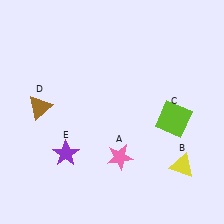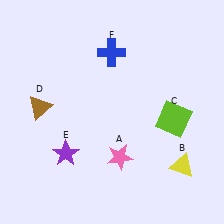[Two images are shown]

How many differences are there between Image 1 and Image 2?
There is 1 difference between the two images.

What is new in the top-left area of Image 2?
A blue cross (F) was added in the top-left area of Image 2.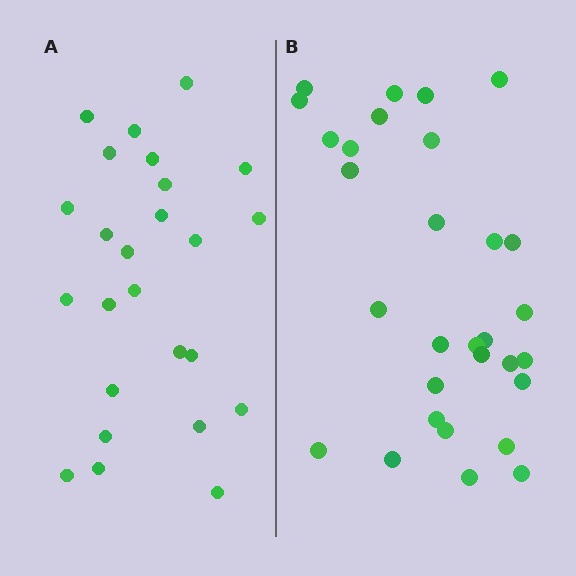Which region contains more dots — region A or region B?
Region B (the right region) has more dots.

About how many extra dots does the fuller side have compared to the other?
Region B has about 5 more dots than region A.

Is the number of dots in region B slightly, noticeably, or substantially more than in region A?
Region B has only slightly more — the two regions are fairly close. The ratio is roughly 1.2 to 1.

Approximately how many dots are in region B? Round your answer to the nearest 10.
About 30 dots.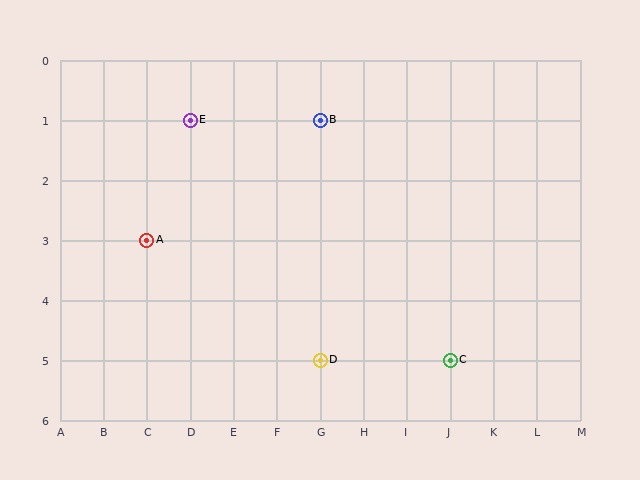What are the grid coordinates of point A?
Point A is at grid coordinates (C, 3).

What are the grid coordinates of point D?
Point D is at grid coordinates (G, 5).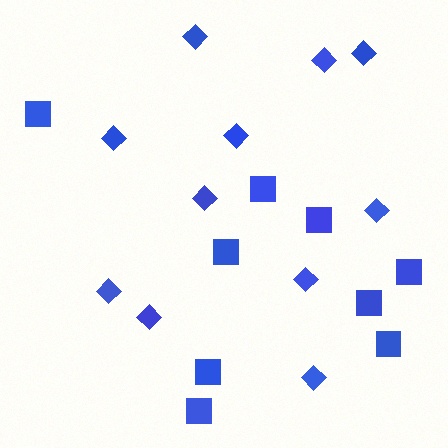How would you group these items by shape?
There are 2 groups: one group of diamonds (11) and one group of squares (9).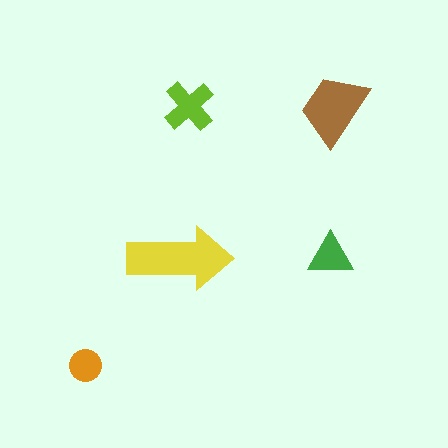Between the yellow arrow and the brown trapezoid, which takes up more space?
The yellow arrow.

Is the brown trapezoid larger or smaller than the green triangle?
Larger.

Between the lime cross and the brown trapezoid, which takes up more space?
The brown trapezoid.